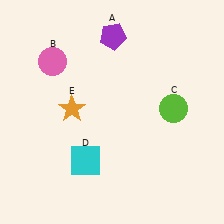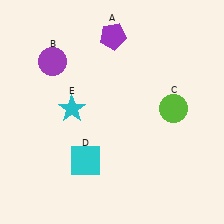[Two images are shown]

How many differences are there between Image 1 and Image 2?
There are 2 differences between the two images.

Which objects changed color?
B changed from pink to purple. E changed from orange to cyan.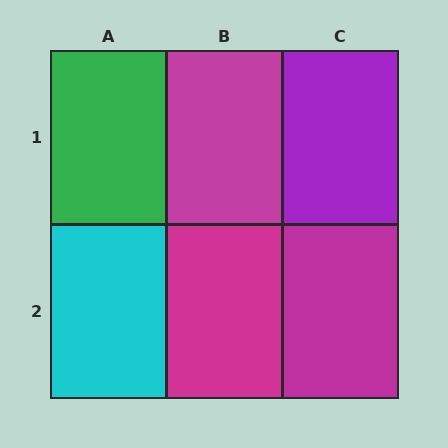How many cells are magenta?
3 cells are magenta.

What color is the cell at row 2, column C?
Magenta.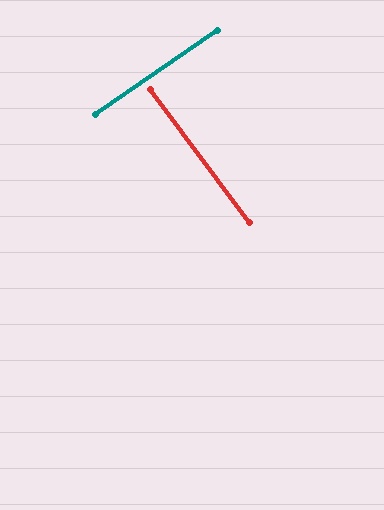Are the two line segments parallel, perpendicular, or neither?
Perpendicular — they meet at approximately 88°.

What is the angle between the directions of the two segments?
Approximately 88 degrees.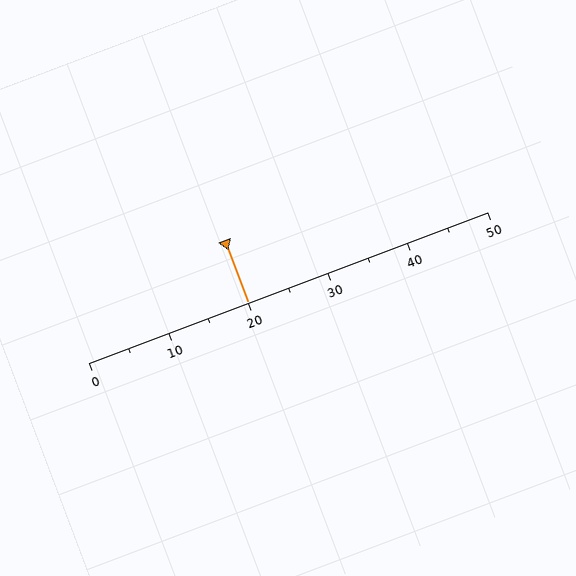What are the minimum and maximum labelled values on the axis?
The axis runs from 0 to 50.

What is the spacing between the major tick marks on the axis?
The major ticks are spaced 10 apart.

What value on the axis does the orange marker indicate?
The marker indicates approximately 20.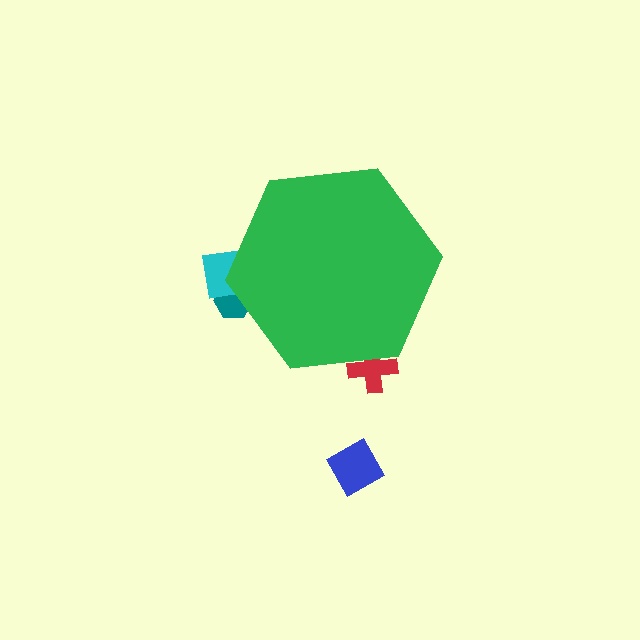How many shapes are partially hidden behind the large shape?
3 shapes are partially hidden.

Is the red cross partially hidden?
Yes, the red cross is partially hidden behind the green hexagon.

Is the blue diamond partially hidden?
No, the blue diamond is fully visible.